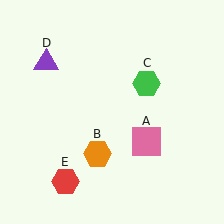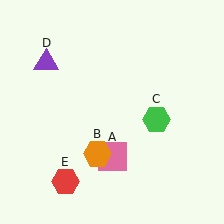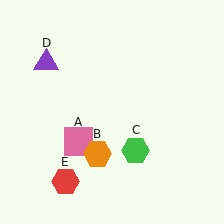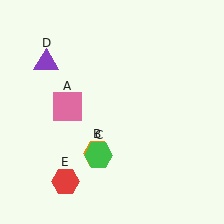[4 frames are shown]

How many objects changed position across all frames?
2 objects changed position: pink square (object A), green hexagon (object C).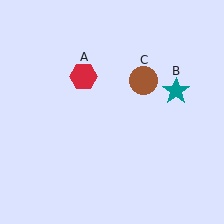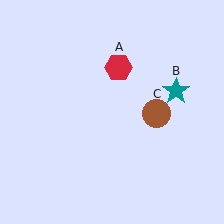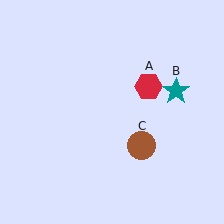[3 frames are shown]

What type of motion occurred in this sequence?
The red hexagon (object A), brown circle (object C) rotated clockwise around the center of the scene.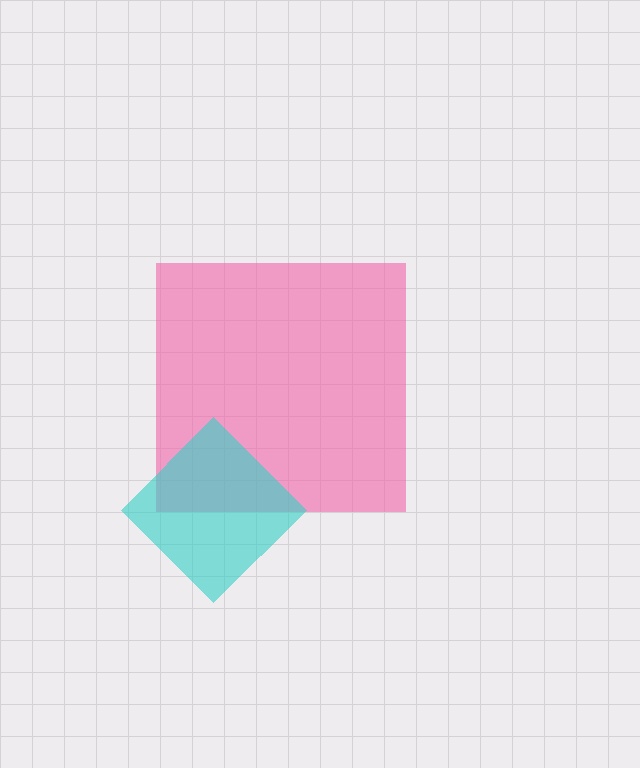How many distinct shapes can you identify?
There are 2 distinct shapes: a pink square, a cyan diamond.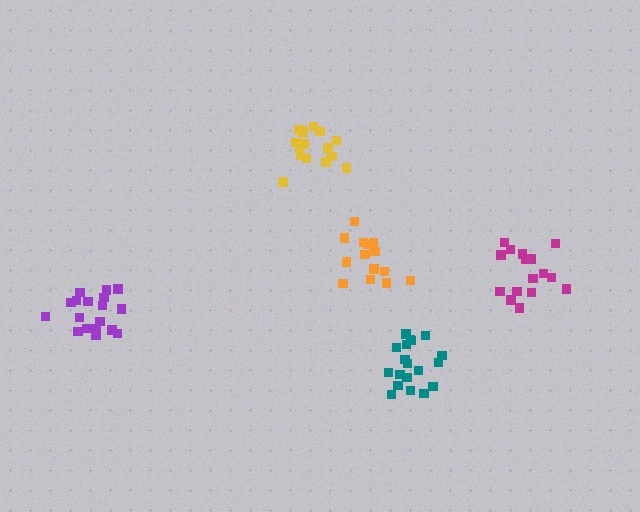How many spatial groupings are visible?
There are 5 spatial groupings.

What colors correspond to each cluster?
The clusters are colored: purple, yellow, teal, orange, magenta.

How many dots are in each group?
Group 1: 18 dots, Group 2: 17 dots, Group 3: 19 dots, Group 4: 15 dots, Group 5: 16 dots (85 total).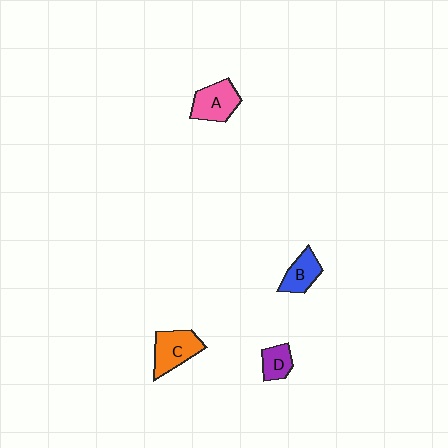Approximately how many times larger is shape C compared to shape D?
Approximately 1.8 times.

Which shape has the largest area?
Shape C (orange).